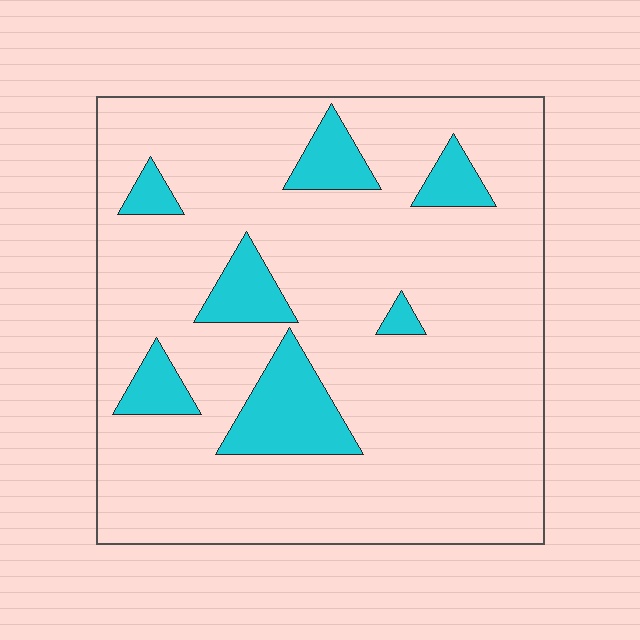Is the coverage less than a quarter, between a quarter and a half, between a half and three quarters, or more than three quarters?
Less than a quarter.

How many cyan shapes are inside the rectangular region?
7.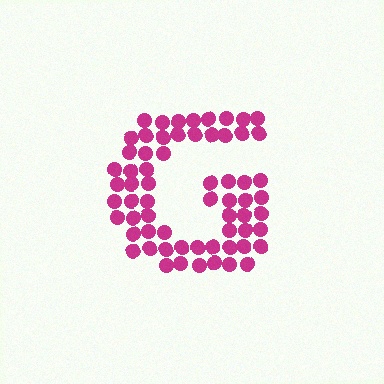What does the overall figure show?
The overall figure shows the letter G.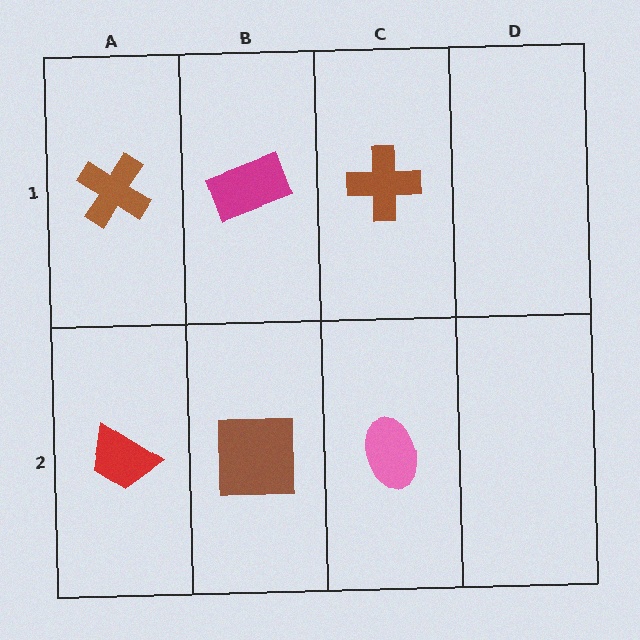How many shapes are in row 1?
3 shapes.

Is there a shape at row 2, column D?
No, that cell is empty.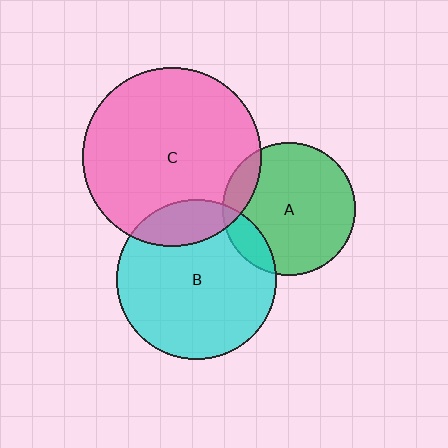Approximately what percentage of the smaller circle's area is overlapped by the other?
Approximately 15%.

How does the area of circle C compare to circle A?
Approximately 1.8 times.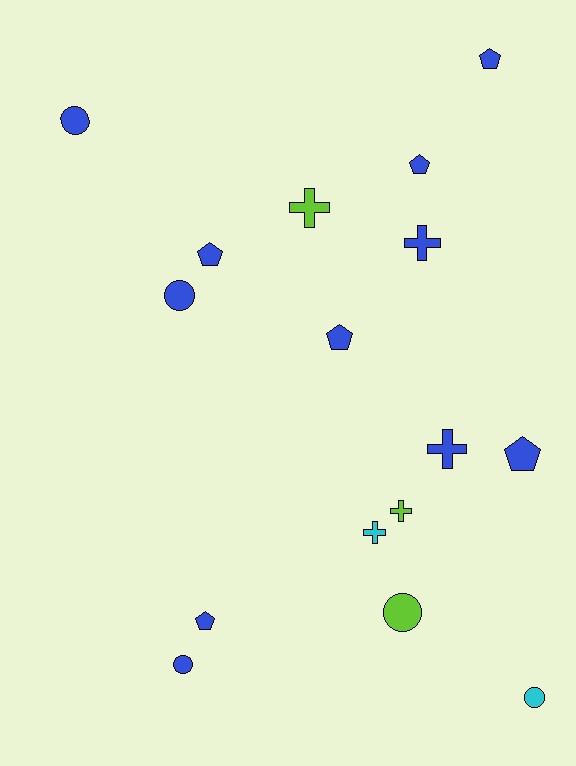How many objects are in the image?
There are 16 objects.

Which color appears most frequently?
Blue, with 11 objects.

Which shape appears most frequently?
Pentagon, with 6 objects.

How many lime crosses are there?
There are 2 lime crosses.